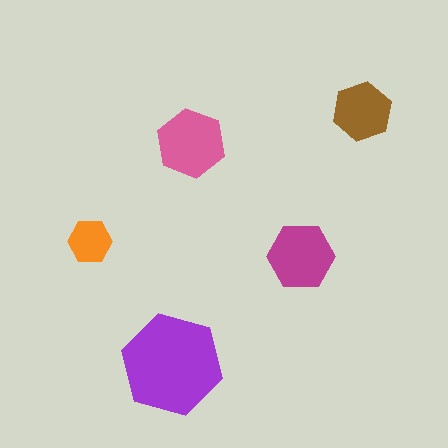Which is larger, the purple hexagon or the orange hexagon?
The purple one.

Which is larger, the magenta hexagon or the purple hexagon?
The purple one.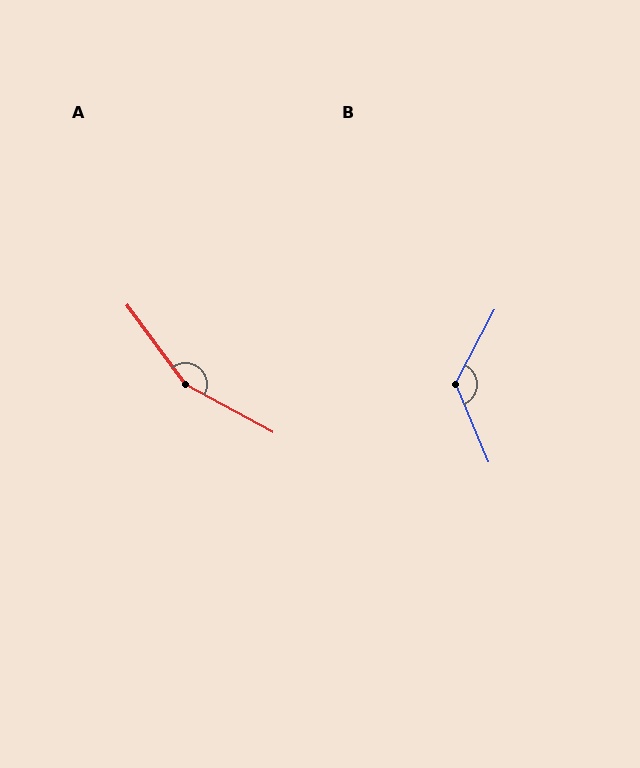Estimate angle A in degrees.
Approximately 155 degrees.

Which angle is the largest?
A, at approximately 155 degrees.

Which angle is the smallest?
B, at approximately 129 degrees.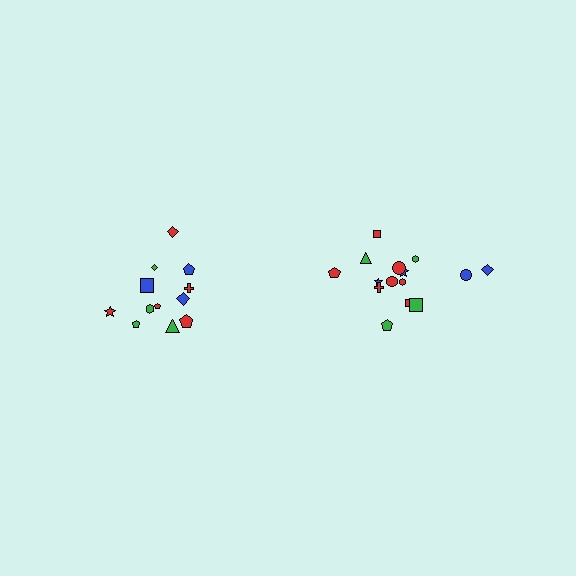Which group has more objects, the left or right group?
The right group.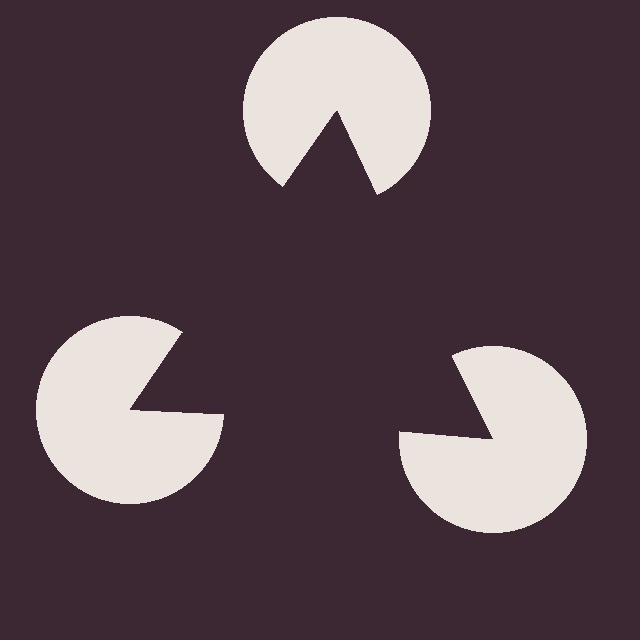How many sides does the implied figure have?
3 sides.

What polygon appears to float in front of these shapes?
An illusory triangle — its edges are inferred from the aligned wedge cuts in the pac-man discs, not physically drawn.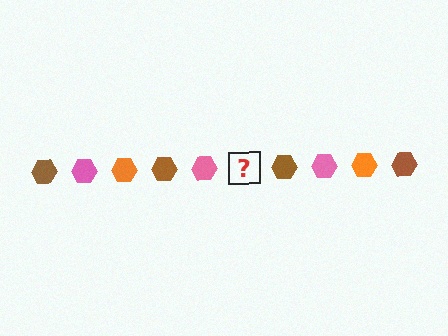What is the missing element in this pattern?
The missing element is an orange hexagon.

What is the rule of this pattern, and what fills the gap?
The rule is that the pattern cycles through brown, pink, orange hexagons. The gap should be filled with an orange hexagon.